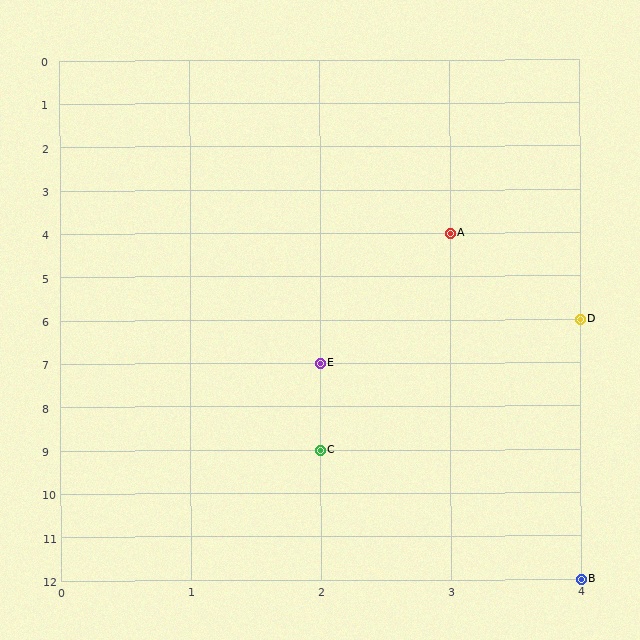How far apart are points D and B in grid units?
Points D and B are 6 rows apart.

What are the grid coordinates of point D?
Point D is at grid coordinates (4, 6).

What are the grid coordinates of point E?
Point E is at grid coordinates (2, 7).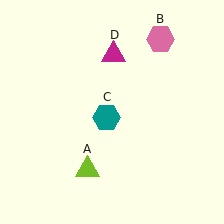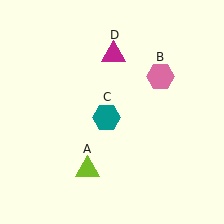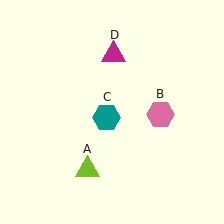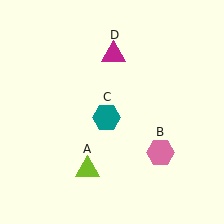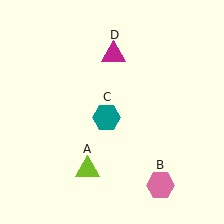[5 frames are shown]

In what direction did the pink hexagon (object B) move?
The pink hexagon (object B) moved down.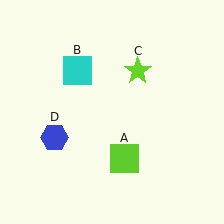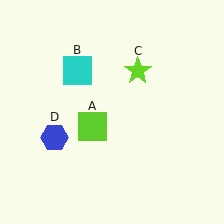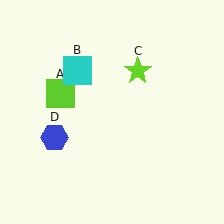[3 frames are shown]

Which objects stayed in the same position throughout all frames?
Cyan square (object B) and lime star (object C) and blue hexagon (object D) remained stationary.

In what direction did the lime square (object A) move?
The lime square (object A) moved up and to the left.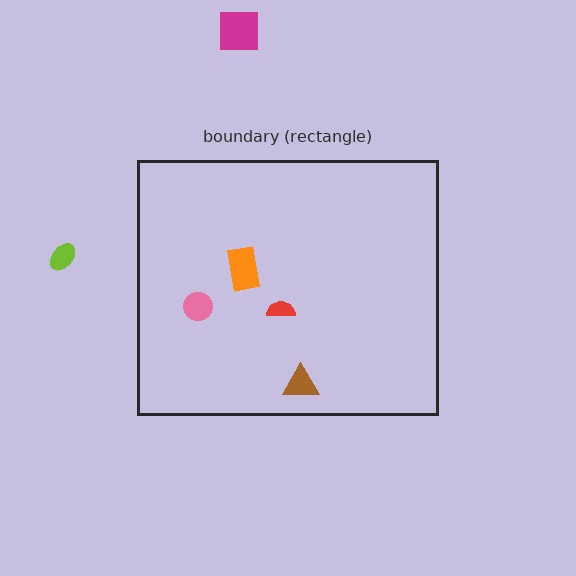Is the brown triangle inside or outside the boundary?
Inside.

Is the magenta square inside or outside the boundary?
Outside.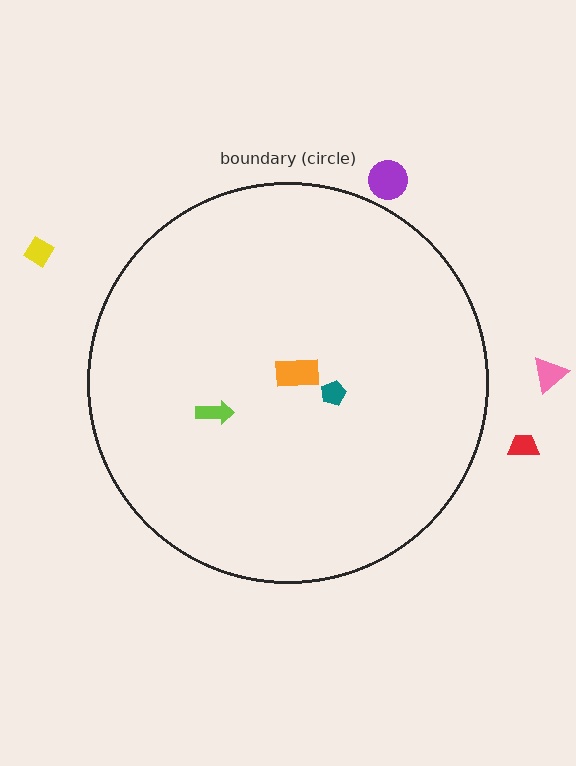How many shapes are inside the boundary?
3 inside, 4 outside.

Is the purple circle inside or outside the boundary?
Outside.